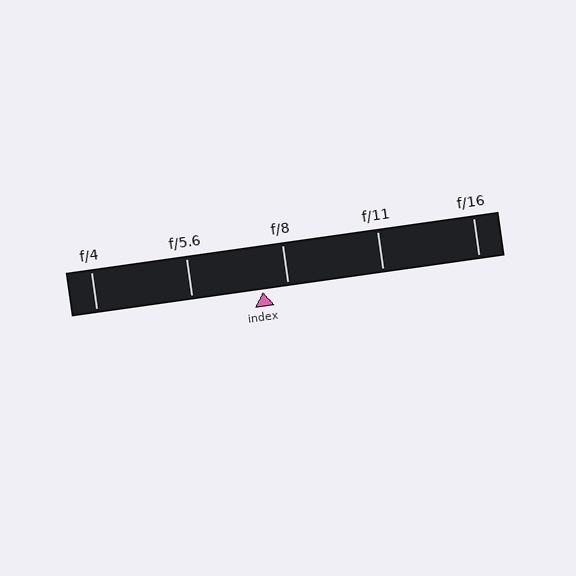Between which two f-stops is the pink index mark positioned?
The index mark is between f/5.6 and f/8.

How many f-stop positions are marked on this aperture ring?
There are 5 f-stop positions marked.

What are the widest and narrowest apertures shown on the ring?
The widest aperture shown is f/4 and the narrowest is f/16.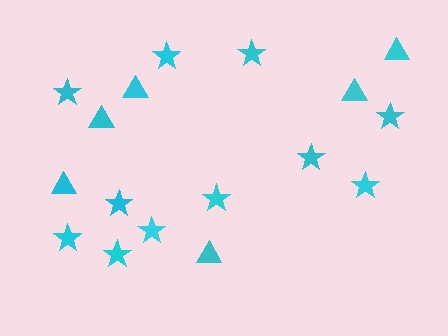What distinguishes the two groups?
There are 2 groups: one group of stars (11) and one group of triangles (6).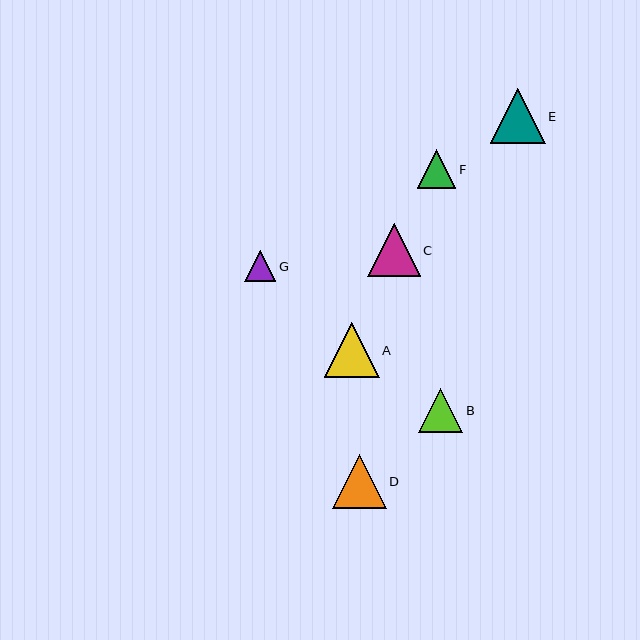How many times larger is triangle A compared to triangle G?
Triangle A is approximately 1.8 times the size of triangle G.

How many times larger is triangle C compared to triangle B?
Triangle C is approximately 1.2 times the size of triangle B.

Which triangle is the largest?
Triangle A is the largest with a size of approximately 55 pixels.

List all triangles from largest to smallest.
From largest to smallest: A, E, D, C, B, F, G.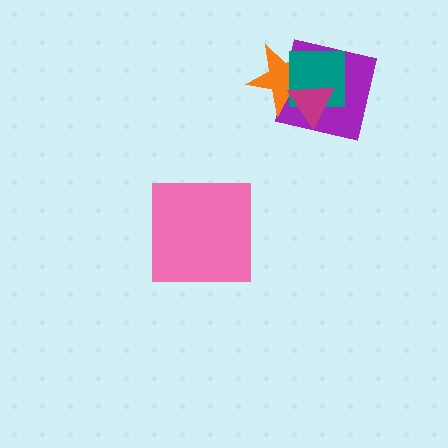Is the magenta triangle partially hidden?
No, no other shape covers it.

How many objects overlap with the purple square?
3 objects overlap with the purple square.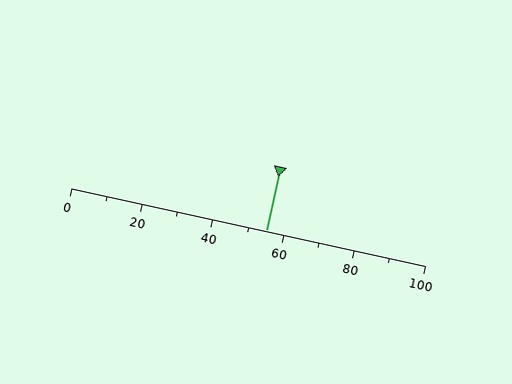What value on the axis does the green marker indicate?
The marker indicates approximately 55.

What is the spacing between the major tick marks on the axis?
The major ticks are spaced 20 apart.